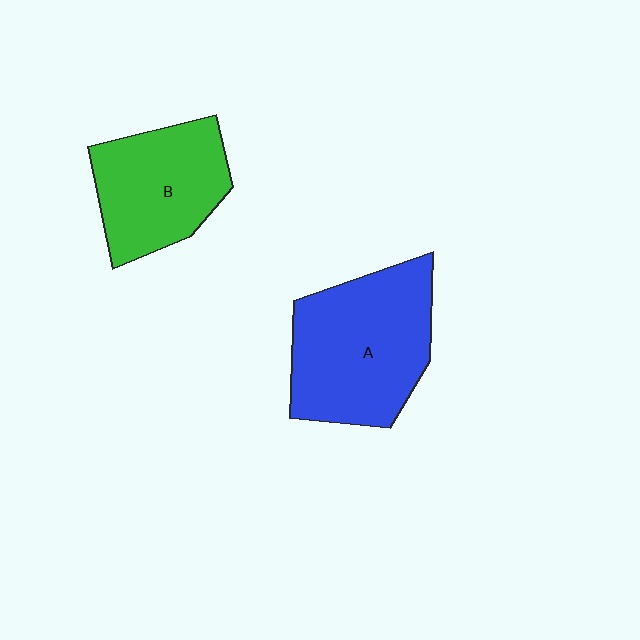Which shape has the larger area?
Shape A (blue).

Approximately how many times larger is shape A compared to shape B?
Approximately 1.3 times.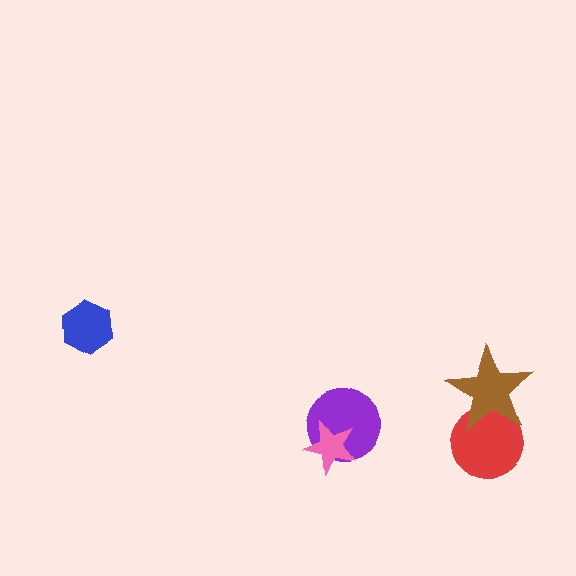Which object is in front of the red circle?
The brown star is in front of the red circle.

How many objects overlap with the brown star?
1 object overlaps with the brown star.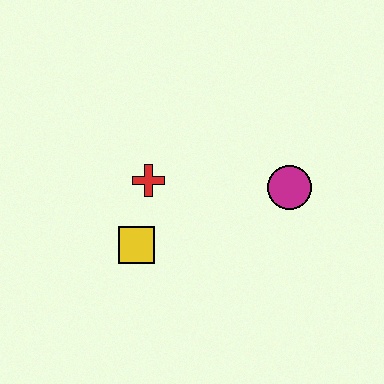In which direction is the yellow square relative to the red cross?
The yellow square is below the red cross.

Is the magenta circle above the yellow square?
Yes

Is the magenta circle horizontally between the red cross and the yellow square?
No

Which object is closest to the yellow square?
The red cross is closest to the yellow square.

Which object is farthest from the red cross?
The magenta circle is farthest from the red cross.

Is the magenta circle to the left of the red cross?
No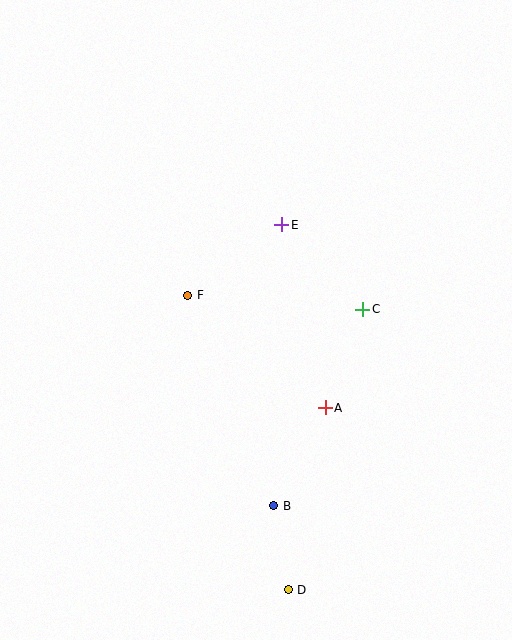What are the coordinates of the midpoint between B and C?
The midpoint between B and C is at (318, 408).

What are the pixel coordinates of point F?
Point F is at (188, 295).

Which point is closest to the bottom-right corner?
Point D is closest to the bottom-right corner.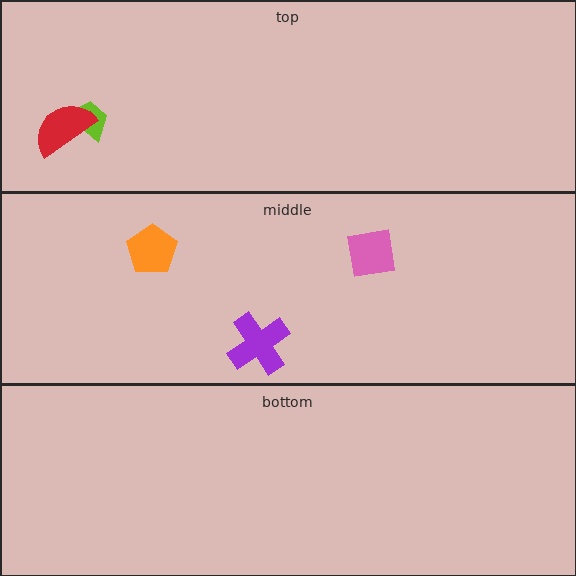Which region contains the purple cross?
The middle region.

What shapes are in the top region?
The lime trapezoid, the red semicircle.